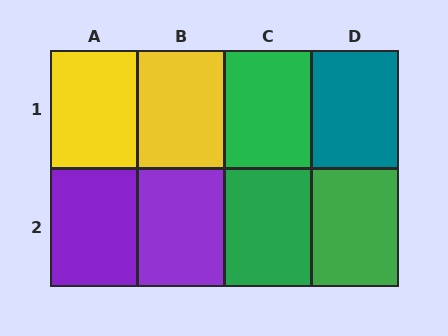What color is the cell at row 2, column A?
Purple.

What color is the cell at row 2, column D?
Green.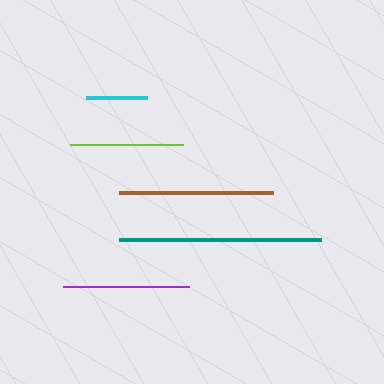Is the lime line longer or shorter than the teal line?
The teal line is longer than the lime line.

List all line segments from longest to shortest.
From longest to shortest: teal, brown, purple, lime, cyan.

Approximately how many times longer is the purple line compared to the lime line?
The purple line is approximately 1.1 times the length of the lime line.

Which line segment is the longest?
The teal line is the longest at approximately 202 pixels.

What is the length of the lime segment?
The lime segment is approximately 113 pixels long.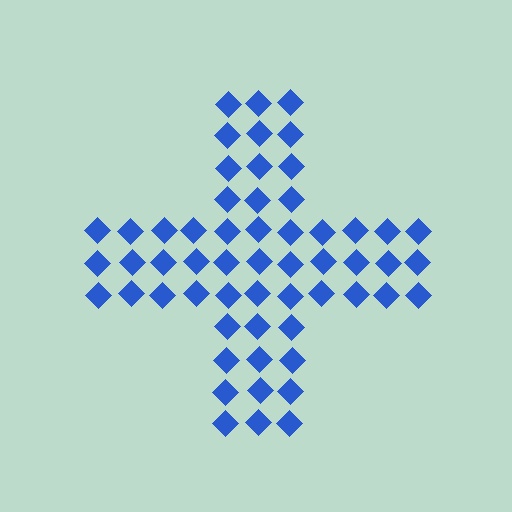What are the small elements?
The small elements are diamonds.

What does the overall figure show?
The overall figure shows a cross.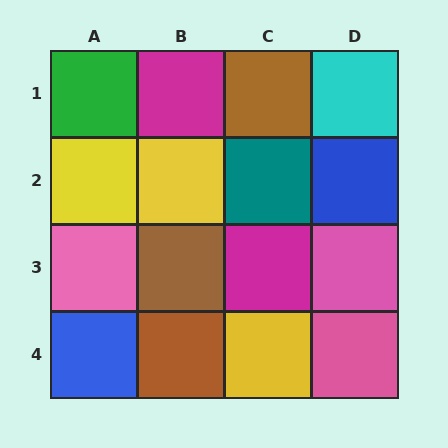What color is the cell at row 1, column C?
Brown.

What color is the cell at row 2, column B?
Yellow.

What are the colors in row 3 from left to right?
Pink, brown, magenta, pink.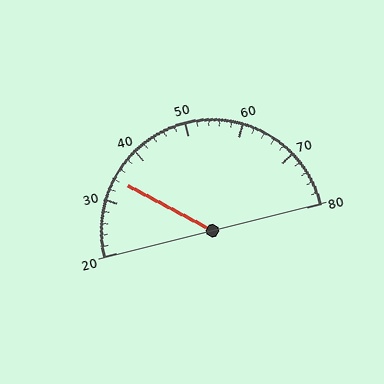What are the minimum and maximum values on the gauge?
The gauge ranges from 20 to 80.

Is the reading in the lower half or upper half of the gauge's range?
The reading is in the lower half of the range (20 to 80).